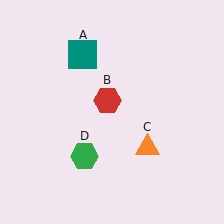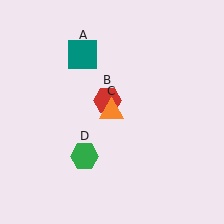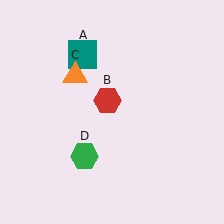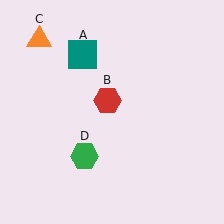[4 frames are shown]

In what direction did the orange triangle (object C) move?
The orange triangle (object C) moved up and to the left.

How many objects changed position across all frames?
1 object changed position: orange triangle (object C).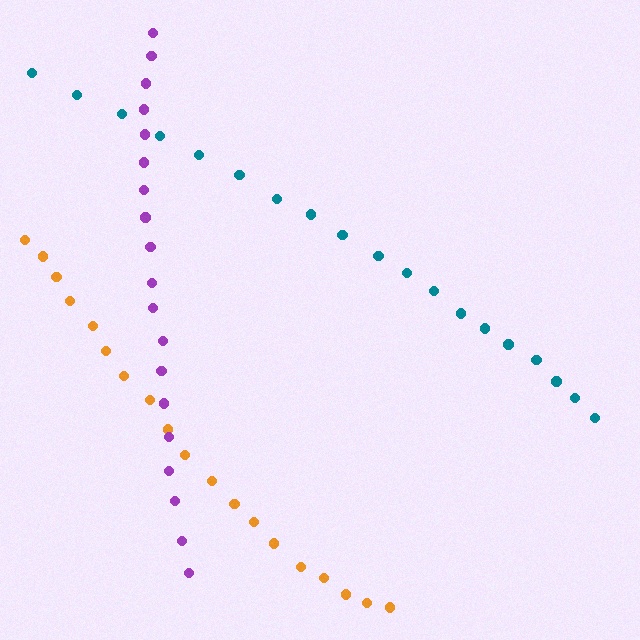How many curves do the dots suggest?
There are 3 distinct paths.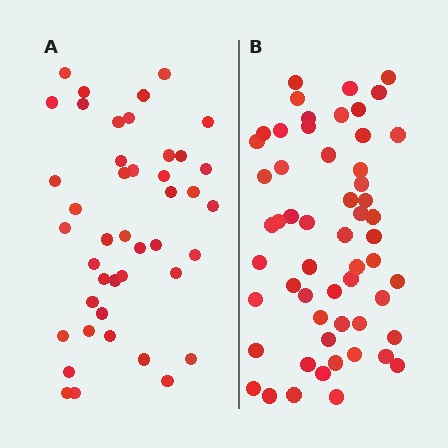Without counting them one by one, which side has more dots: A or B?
Region B (the right region) has more dots.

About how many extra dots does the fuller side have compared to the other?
Region B has approximately 15 more dots than region A.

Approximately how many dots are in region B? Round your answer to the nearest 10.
About 60 dots. (The exact count is 56, which rounds to 60.)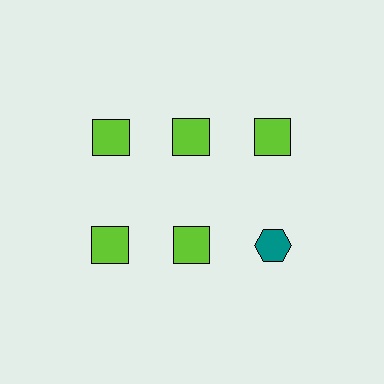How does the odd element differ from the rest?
It differs in both color (teal instead of lime) and shape (hexagon instead of square).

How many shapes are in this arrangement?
There are 6 shapes arranged in a grid pattern.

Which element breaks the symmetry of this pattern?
The teal hexagon in the second row, center column breaks the symmetry. All other shapes are lime squares.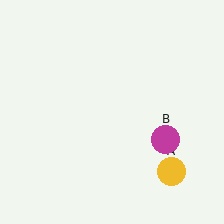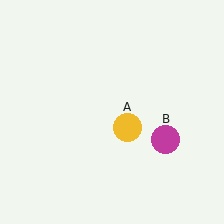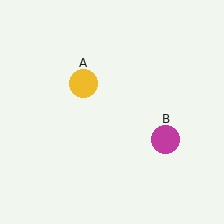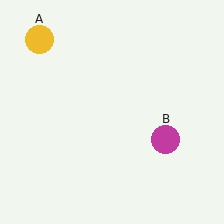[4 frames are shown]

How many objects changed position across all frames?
1 object changed position: yellow circle (object A).